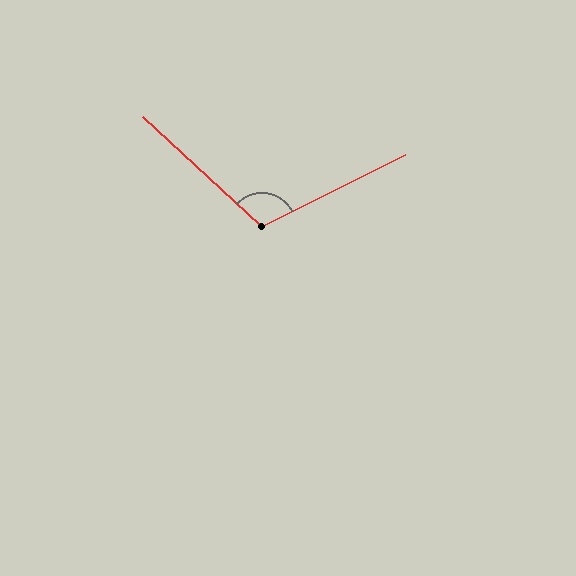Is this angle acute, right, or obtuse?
It is obtuse.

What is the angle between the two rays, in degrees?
Approximately 110 degrees.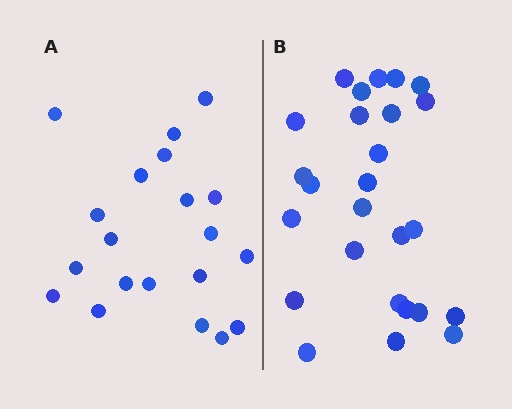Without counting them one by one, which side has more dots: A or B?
Region B (the right region) has more dots.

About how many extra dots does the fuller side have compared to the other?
Region B has about 6 more dots than region A.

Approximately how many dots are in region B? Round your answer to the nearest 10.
About 30 dots. (The exact count is 26, which rounds to 30.)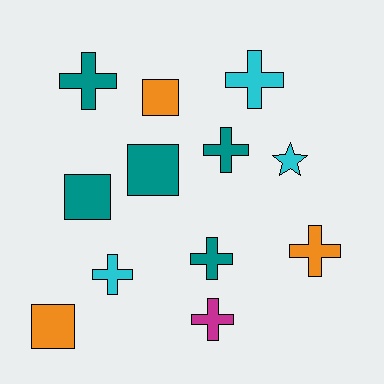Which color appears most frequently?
Teal, with 5 objects.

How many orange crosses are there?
There is 1 orange cross.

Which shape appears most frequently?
Cross, with 7 objects.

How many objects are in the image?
There are 12 objects.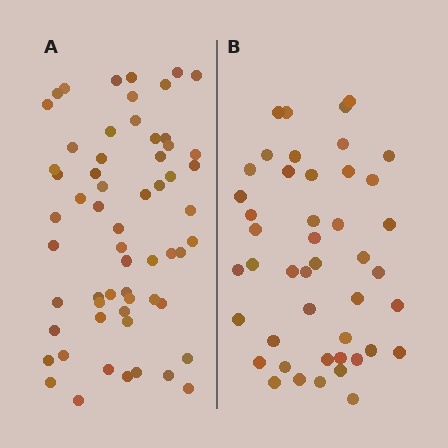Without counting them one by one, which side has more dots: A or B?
Region A (the left region) has more dots.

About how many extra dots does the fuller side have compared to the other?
Region A has approximately 15 more dots than region B.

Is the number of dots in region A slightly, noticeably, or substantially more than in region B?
Region A has noticeably more, but not dramatically so. The ratio is roughly 1.3 to 1.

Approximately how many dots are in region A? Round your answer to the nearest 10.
About 60 dots.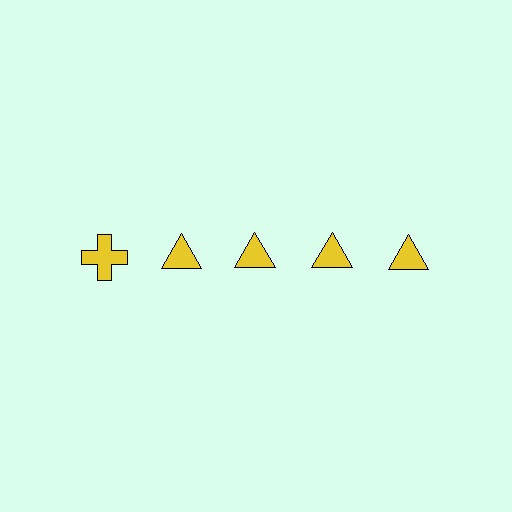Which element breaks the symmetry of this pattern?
The yellow cross in the top row, leftmost column breaks the symmetry. All other shapes are yellow triangles.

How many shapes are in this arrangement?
There are 5 shapes arranged in a grid pattern.